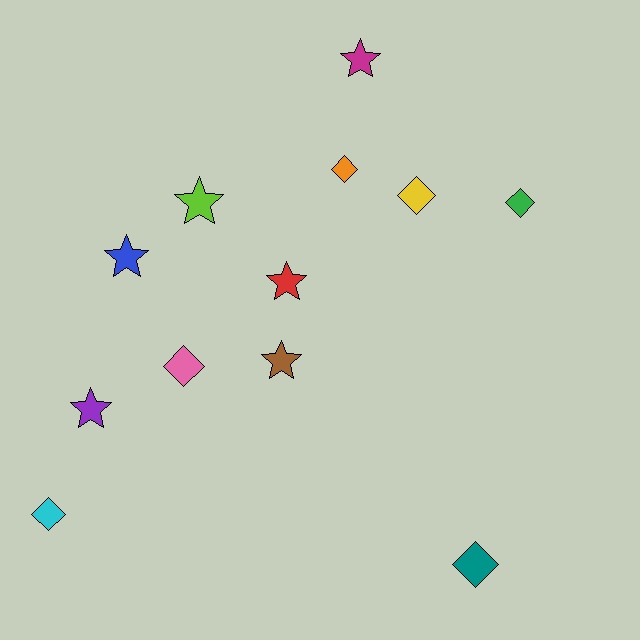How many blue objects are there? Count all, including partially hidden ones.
There is 1 blue object.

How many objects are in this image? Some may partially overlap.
There are 12 objects.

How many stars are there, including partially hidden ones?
There are 6 stars.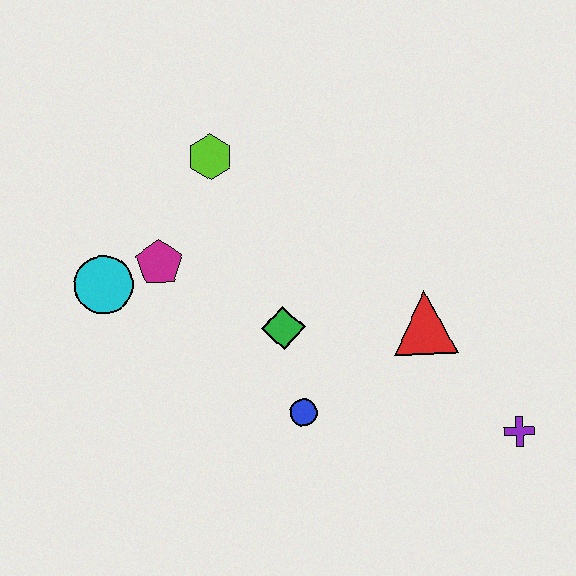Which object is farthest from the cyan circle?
The purple cross is farthest from the cyan circle.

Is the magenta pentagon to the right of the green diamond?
No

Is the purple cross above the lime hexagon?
No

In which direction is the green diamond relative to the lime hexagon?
The green diamond is below the lime hexagon.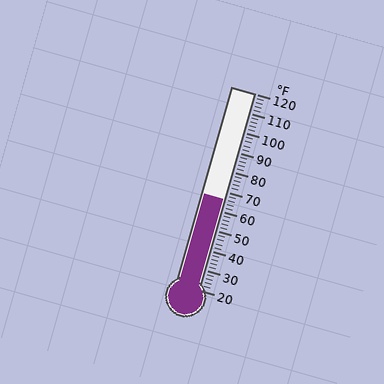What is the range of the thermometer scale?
The thermometer scale ranges from 20°F to 120°F.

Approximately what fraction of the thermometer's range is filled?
The thermometer is filled to approximately 45% of its range.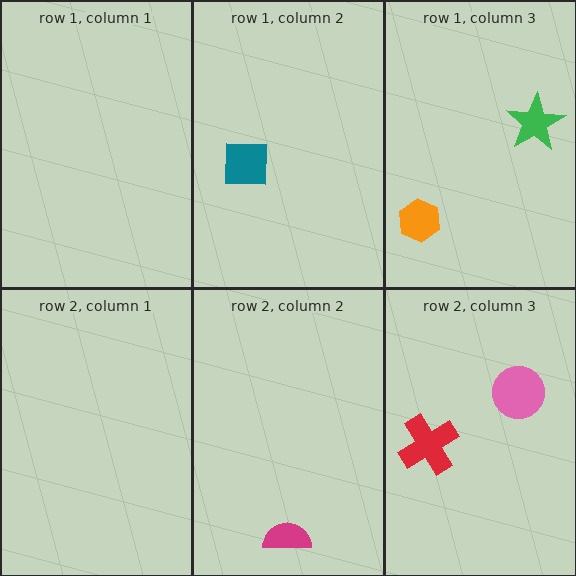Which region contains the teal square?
The row 1, column 2 region.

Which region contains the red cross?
The row 2, column 3 region.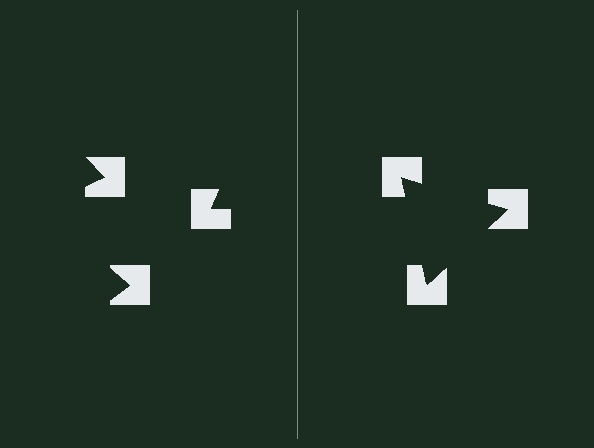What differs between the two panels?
The notched squares are positioned identically on both sides; only the wedge orientations differ. On the right they align to a triangle; on the left they are misaligned.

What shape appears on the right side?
An illusory triangle.